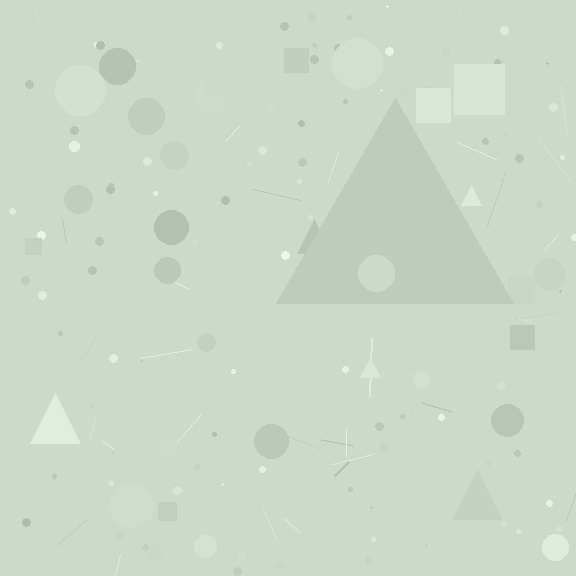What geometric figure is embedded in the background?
A triangle is embedded in the background.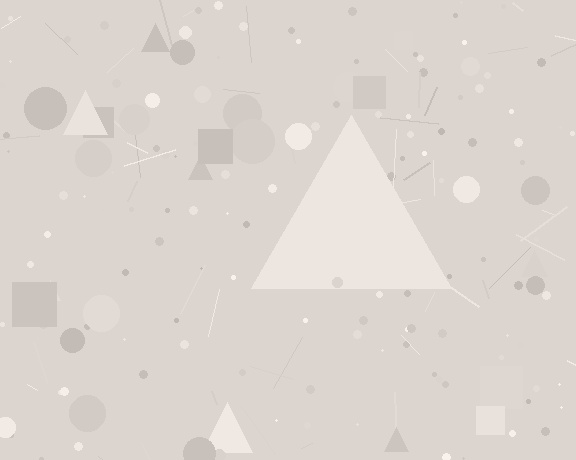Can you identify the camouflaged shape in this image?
The camouflaged shape is a triangle.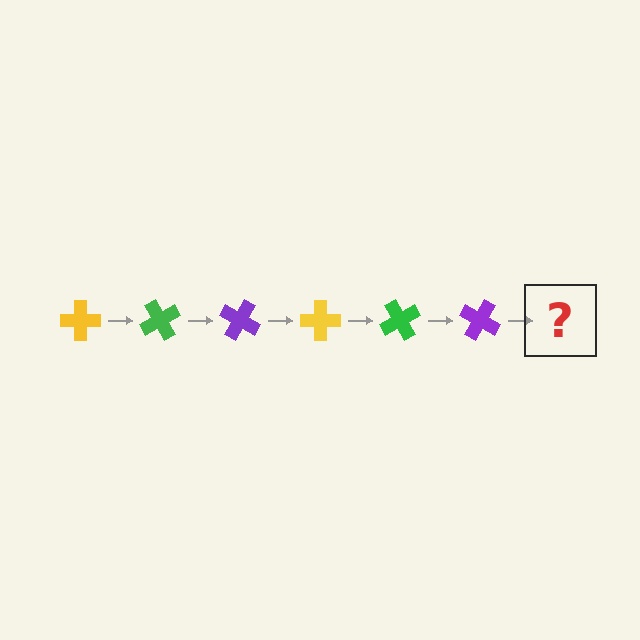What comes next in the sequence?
The next element should be a yellow cross, rotated 360 degrees from the start.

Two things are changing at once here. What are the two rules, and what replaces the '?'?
The two rules are that it rotates 60 degrees each step and the color cycles through yellow, green, and purple. The '?' should be a yellow cross, rotated 360 degrees from the start.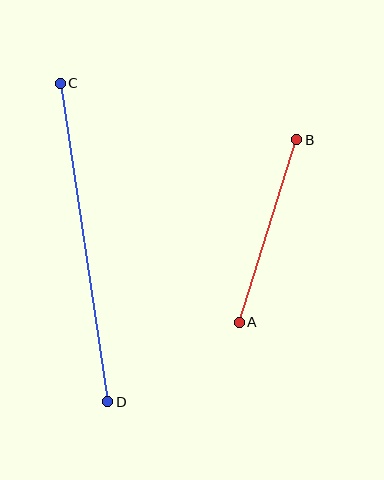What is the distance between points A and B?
The distance is approximately 191 pixels.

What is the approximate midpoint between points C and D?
The midpoint is at approximately (84, 243) pixels.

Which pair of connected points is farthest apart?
Points C and D are farthest apart.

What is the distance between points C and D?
The distance is approximately 322 pixels.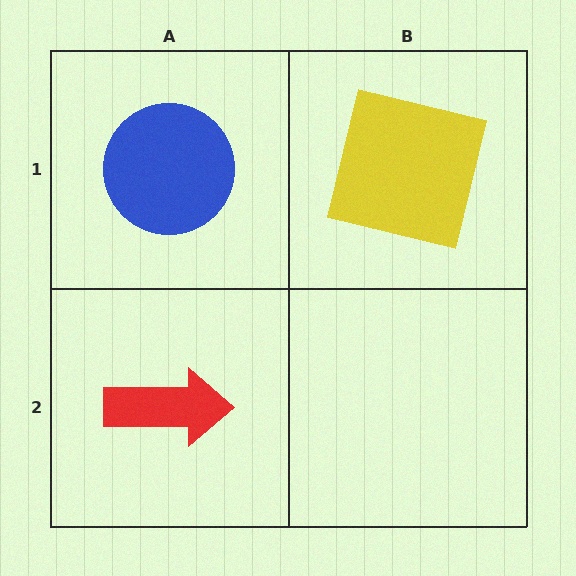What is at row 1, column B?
A yellow square.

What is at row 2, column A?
A red arrow.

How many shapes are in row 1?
2 shapes.